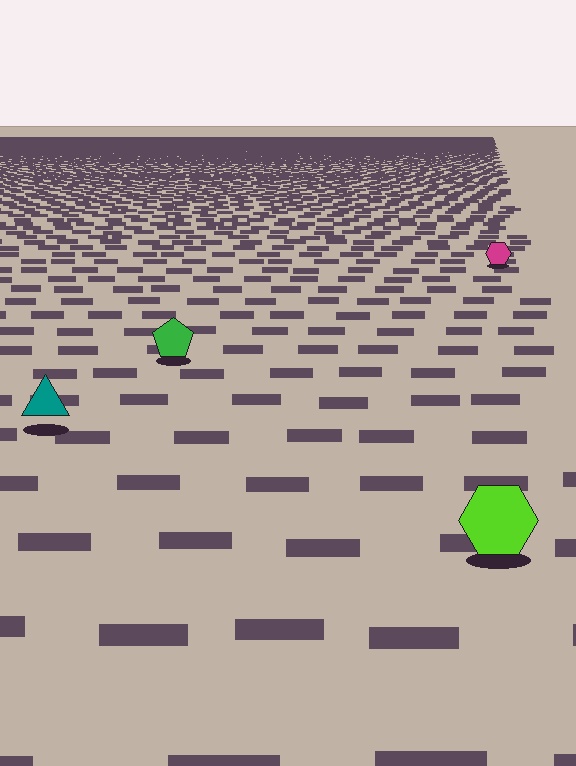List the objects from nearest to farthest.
From nearest to farthest: the lime hexagon, the teal triangle, the green pentagon, the magenta hexagon.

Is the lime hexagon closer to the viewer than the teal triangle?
Yes. The lime hexagon is closer — you can tell from the texture gradient: the ground texture is coarser near it.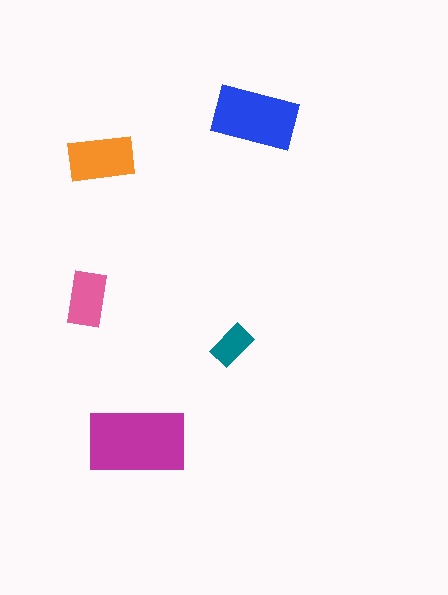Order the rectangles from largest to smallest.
the magenta one, the blue one, the orange one, the pink one, the teal one.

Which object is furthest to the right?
The blue rectangle is rightmost.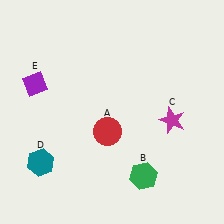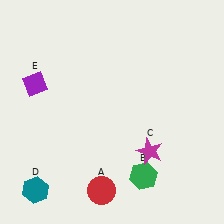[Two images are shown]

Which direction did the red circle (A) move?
The red circle (A) moved down.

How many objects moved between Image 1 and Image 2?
3 objects moved between the two images.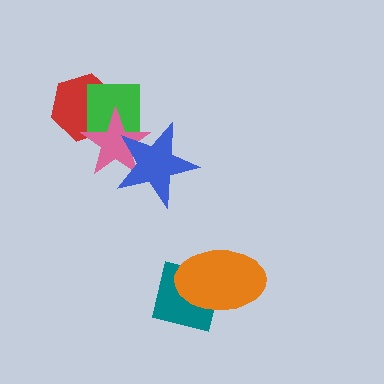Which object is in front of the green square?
The pink star is in front of the green square.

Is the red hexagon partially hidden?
Yes, it is partially covered by another shape.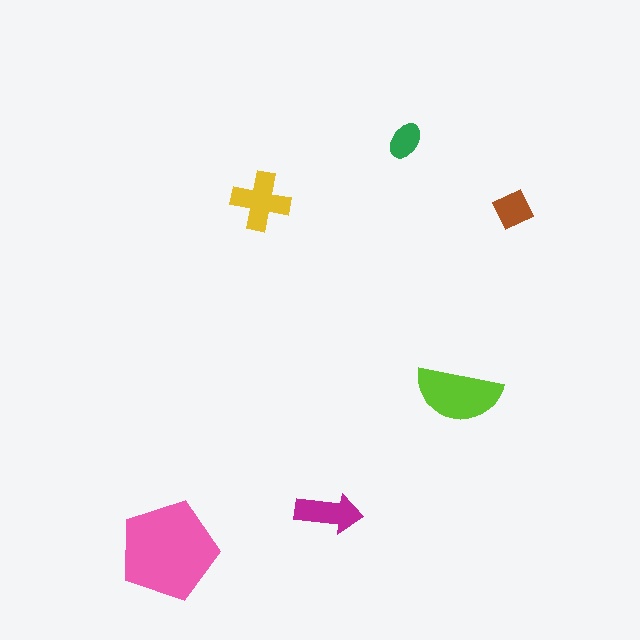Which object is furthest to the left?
The pink pentagon is leftmost.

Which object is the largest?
The pink pentagon.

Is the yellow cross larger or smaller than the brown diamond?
Larger.